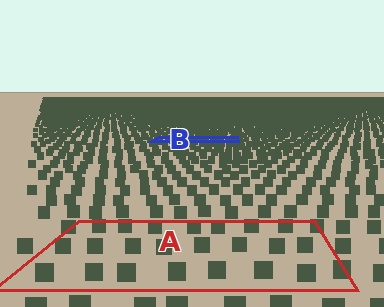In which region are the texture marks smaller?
The texture marks are smaller in region B, because it is farther away.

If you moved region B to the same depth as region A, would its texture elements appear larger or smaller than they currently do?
They would appear larger. At a closer depth, the same texture elements are projected at a bigger on-screen size.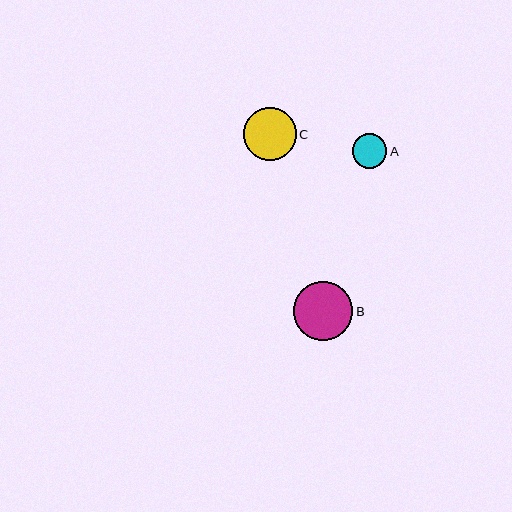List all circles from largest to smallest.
From largest to smallest: B, C, A.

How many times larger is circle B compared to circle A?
Circle B is approximately 1.7 times the size of circle A.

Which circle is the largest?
Circle B is the largest with a size of approximately 60 pixels.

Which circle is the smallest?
Circle A is the smallest with a size of approximately 34 pixels.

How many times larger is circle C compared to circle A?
Circle C is approximately 1.5 times the size of circle A.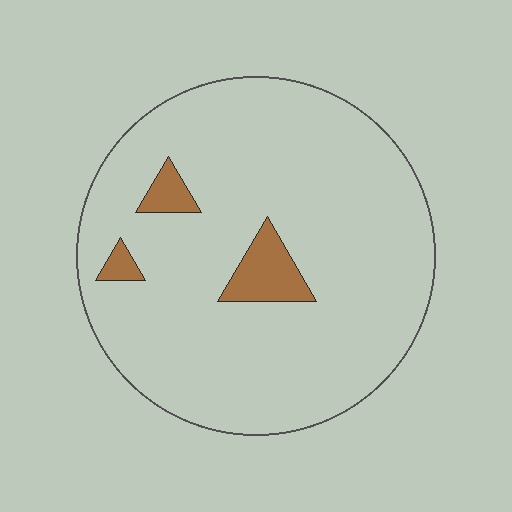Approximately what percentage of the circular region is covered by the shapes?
Approximately 5%.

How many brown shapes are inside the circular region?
3.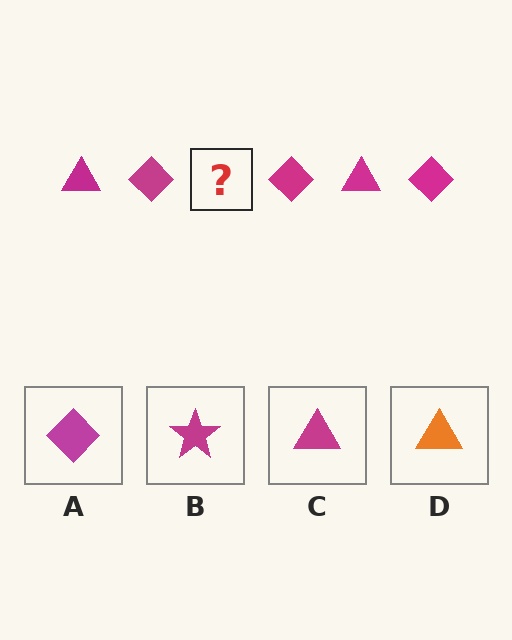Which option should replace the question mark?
Option C.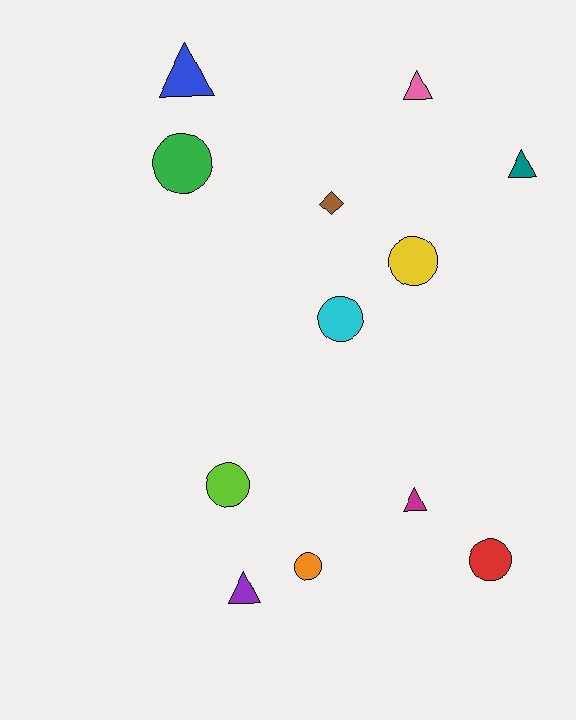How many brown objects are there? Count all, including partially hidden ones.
There is 1 brown object.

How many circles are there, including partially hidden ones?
There are 6 circles.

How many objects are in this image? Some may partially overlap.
There are 12 objects.